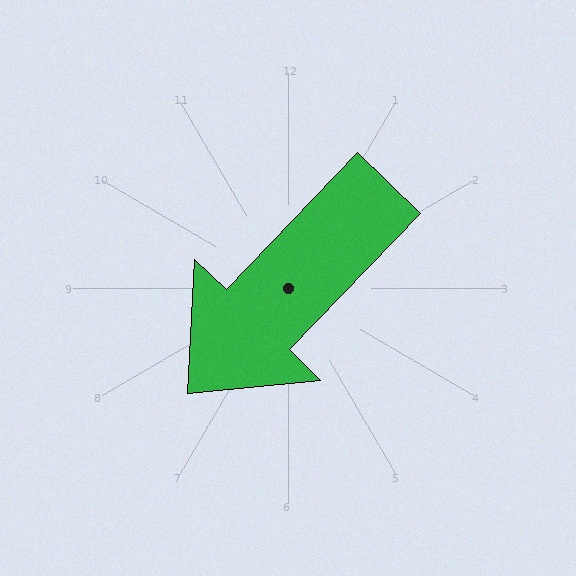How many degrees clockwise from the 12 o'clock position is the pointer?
Approximately 224 degrees.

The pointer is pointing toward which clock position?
Roughly 7 o'clock.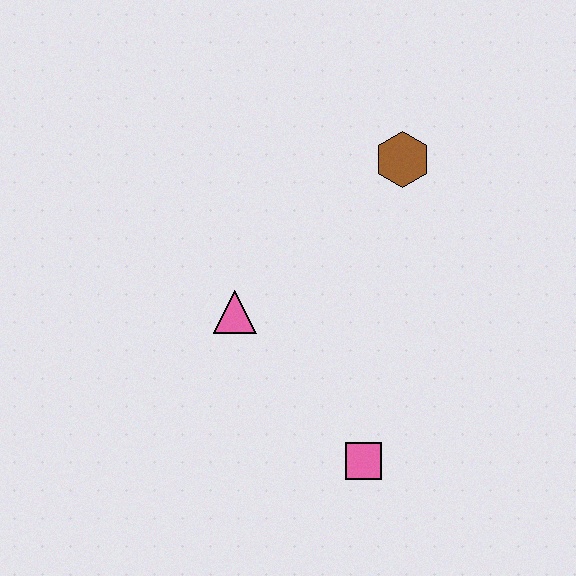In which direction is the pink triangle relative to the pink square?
The pink triangle is above the pink square.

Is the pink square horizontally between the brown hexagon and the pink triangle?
Yes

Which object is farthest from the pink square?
The brown hexagon is farthest from the pink square.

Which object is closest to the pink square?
The pink triangle is closest to the pink square.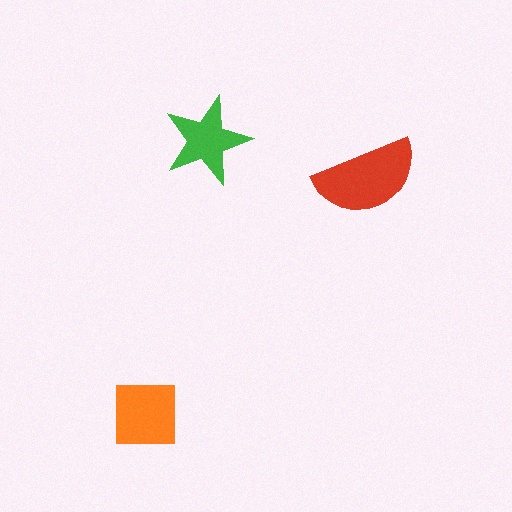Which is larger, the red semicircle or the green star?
The red semicircle.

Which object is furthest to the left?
The orange square is leftmost.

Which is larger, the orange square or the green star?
The orange square.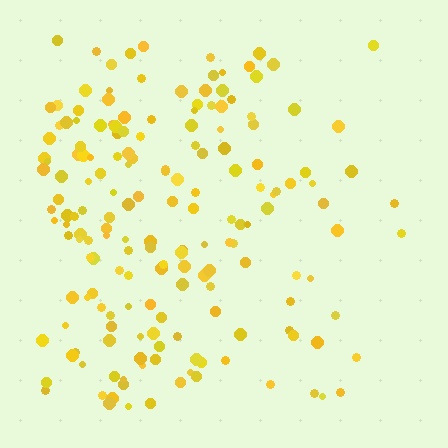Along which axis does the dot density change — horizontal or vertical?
Horizontal.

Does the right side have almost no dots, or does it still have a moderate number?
Still a moderate number, just noticeably fewer than the left.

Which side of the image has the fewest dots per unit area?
The right.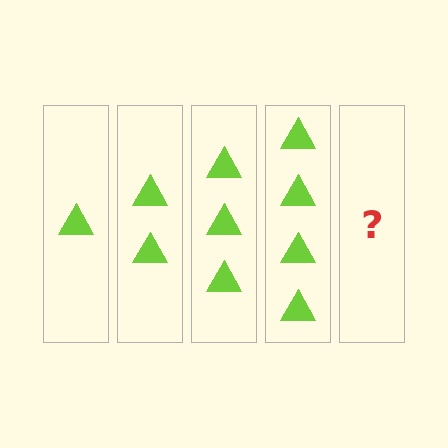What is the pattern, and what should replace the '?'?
The pattern is that each step adds one more triangle. The '?' should be 5 triangles.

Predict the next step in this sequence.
The next step is 5 triangles.